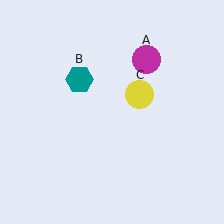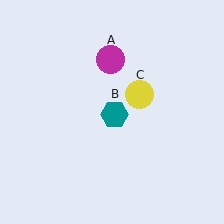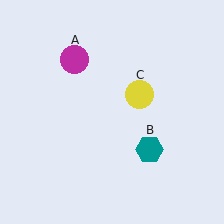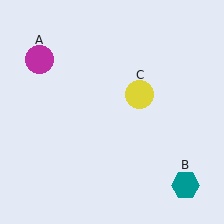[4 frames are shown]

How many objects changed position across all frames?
2 objects changed position: magenta circle (object A), teal hexagon (object B).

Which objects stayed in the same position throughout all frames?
Yellow circle (object C) remained stationary.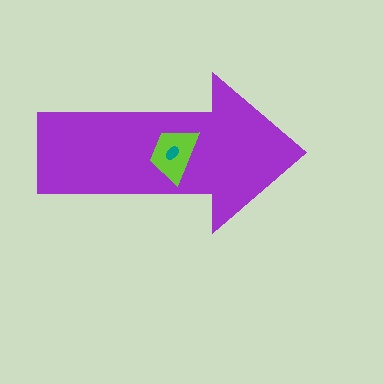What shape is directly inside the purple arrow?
The lime trapezoid.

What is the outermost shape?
The purple arrow.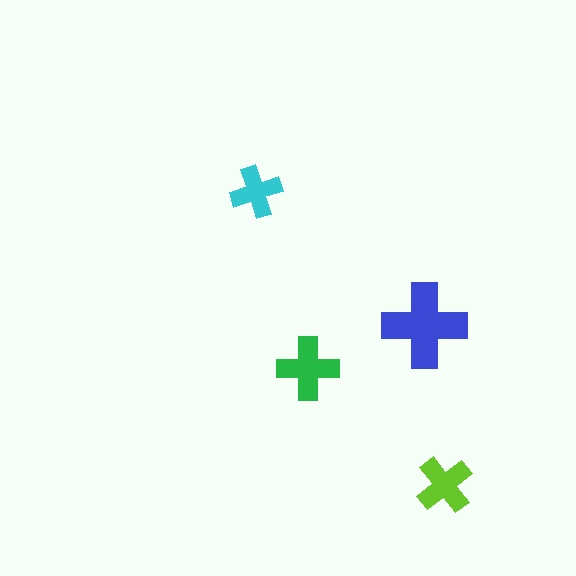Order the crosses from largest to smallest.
the blue one, the green one, the lime one, the cyan one.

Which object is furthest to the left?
The cyan cross is leftmost.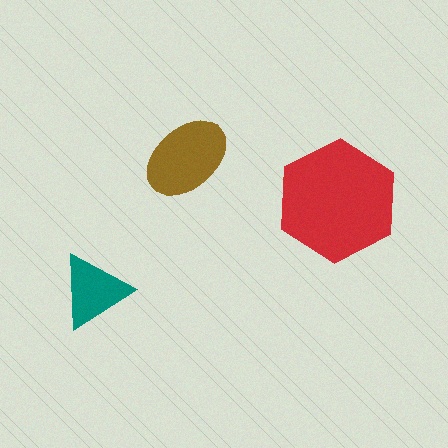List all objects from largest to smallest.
The red hexagon, the brown ellipse, the teal triangle.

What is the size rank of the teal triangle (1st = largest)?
3rd.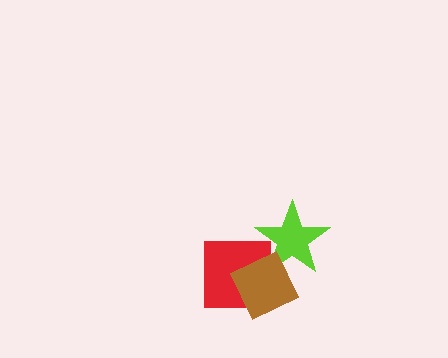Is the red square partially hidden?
Yes, it is partially covered by another shape.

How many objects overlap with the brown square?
2 objects overlap with the brown square.